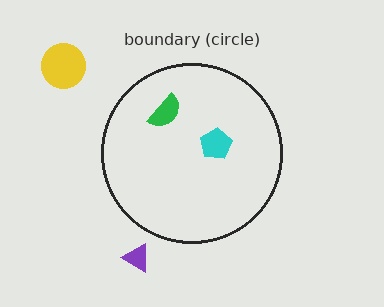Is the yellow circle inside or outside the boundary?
Outside.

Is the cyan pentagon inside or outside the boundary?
Inside.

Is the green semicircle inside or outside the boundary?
Inside.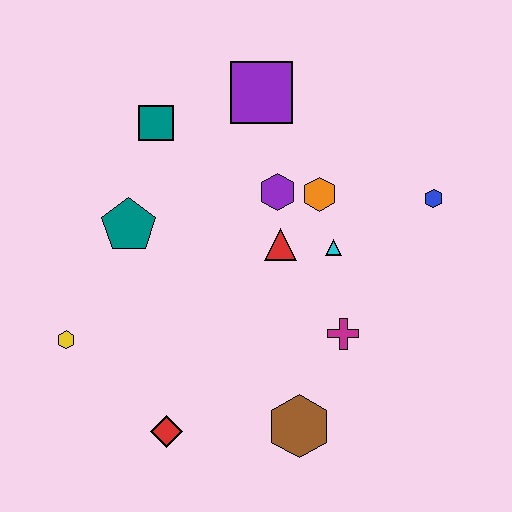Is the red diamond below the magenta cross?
Yes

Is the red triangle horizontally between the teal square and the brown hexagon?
Yes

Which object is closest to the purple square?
The purple hexagon is closest to the purple square.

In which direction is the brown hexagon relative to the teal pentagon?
The brown hexagon is below the teal pentagon.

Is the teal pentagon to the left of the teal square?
Yes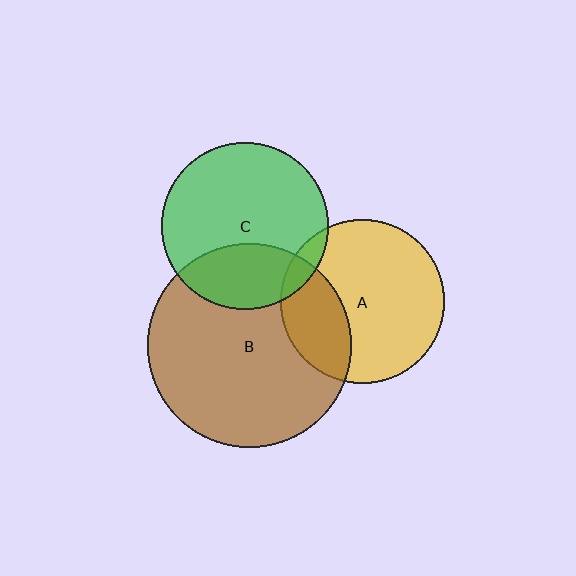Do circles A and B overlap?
Yes.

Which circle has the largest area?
Circle B (brown).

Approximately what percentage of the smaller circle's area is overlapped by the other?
Approximately 30%.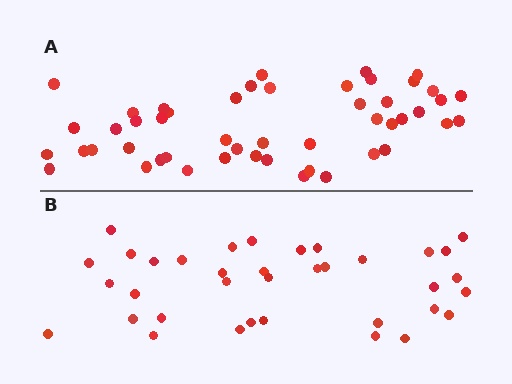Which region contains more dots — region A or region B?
Region A (the top region) has more dots.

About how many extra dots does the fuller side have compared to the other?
Region A has approximately 15 more dots than region B.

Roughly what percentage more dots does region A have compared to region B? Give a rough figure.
About 35% more.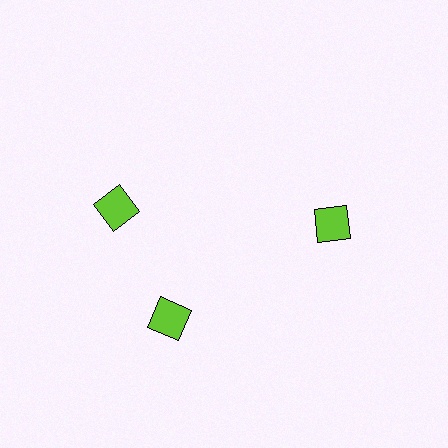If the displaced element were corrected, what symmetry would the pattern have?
It would have 3-fold rotational symmetry — the pattern would map onto itself every 120 degrees.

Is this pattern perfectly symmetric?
No. The 3 lime diamonds are arranged in a ring, but one element near the 11 o'clock position is rotated out of alignment along the ring, breaking the 3-fold rotational symmetry.